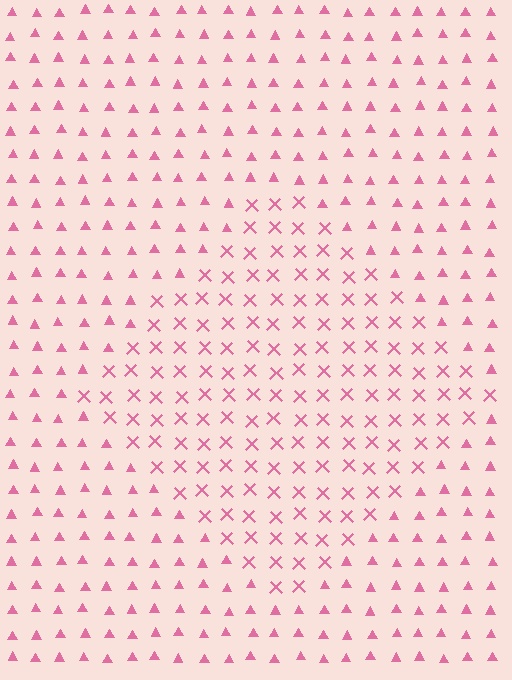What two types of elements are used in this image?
The image uses X marks inside the diamond region and triangles outside it.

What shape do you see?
I see a diamond.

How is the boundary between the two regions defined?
The boundary is defined by a change in element shape: X marks inside vs. triangles outside. All elements share the same color and spacing.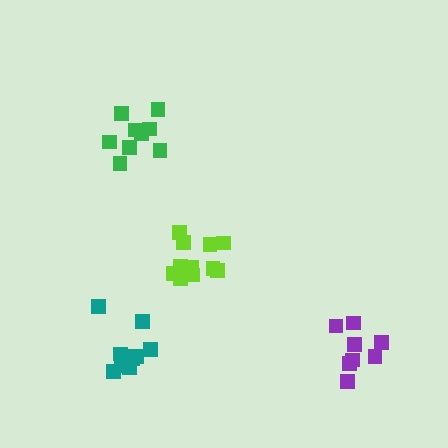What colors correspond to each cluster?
The clusters are colored: lime, green, purple, teal.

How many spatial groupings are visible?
There are 4 spatial groupings.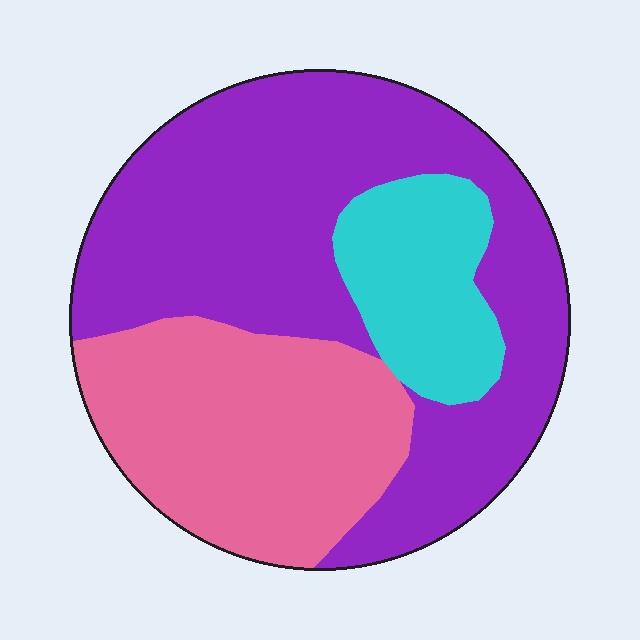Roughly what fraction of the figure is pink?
Pink covers 31% of the figure.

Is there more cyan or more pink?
Pink.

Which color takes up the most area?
Purple, at roughly 55%.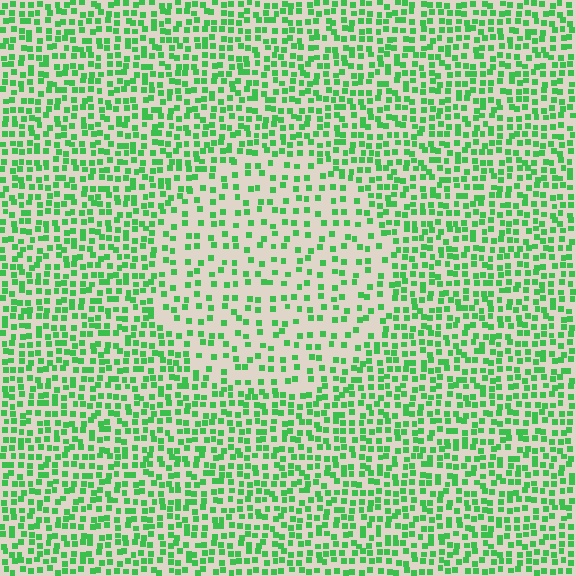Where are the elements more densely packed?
The elements are more densely packed outside the circle boundary.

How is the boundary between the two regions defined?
The boundary is defined by a change in element density (approximately 1.9x ratio). All elements are the same color, size, and shape.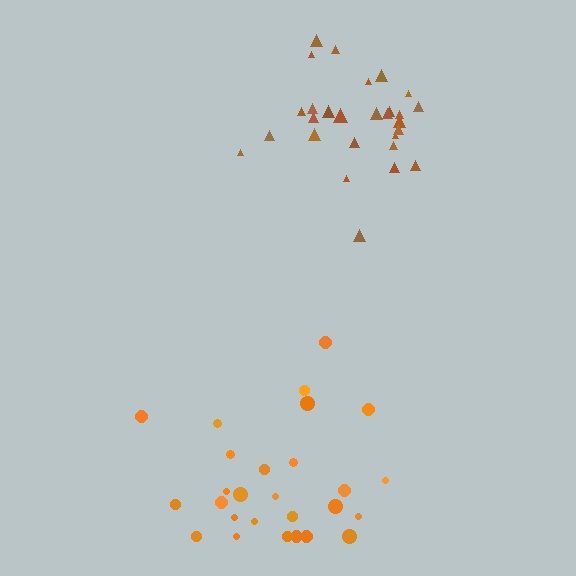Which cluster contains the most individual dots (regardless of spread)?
Brown (28).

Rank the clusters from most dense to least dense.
brown, orange.